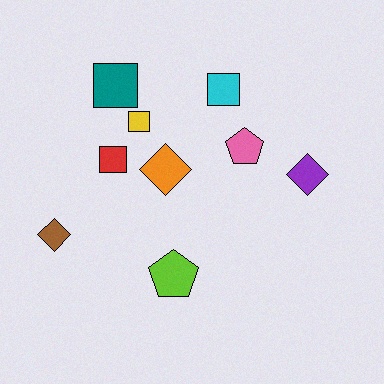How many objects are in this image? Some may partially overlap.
There are 9 objects.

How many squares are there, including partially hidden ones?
There are 4 squares.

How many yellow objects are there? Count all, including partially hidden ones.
There is 1 yellow object.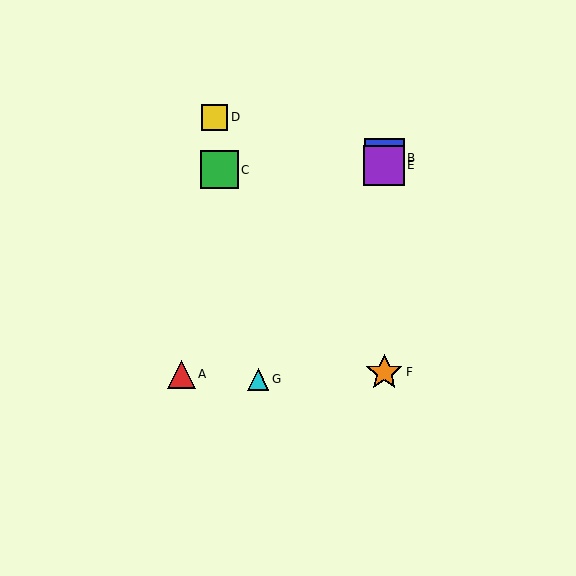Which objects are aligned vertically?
Objects B, E, F are aligned vertically.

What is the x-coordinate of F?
Object F is at x≈384.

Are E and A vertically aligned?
No, E is at x≈384 and A is at x≈181.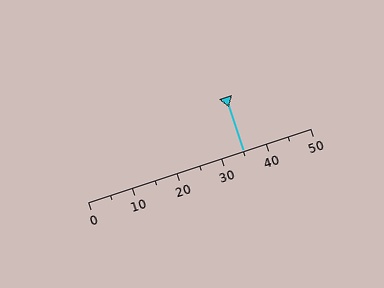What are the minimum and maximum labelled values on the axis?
The axis runs from 0 to 50.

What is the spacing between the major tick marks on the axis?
The major ticks are spaced 10 apart.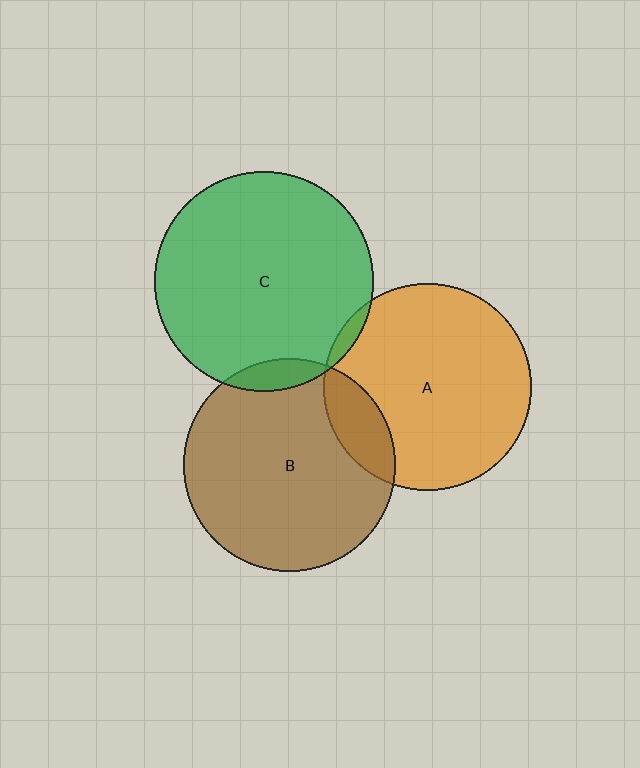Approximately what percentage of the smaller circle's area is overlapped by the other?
Approximately 5%.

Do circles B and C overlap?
Yes.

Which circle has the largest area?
Circle C (green).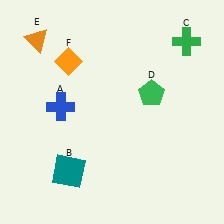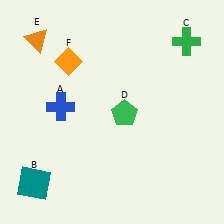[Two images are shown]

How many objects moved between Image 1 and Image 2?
2 objects moved between the two images.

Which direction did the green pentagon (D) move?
The green pentagon (D) moved left.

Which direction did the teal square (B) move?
The teal square (B) moved left.